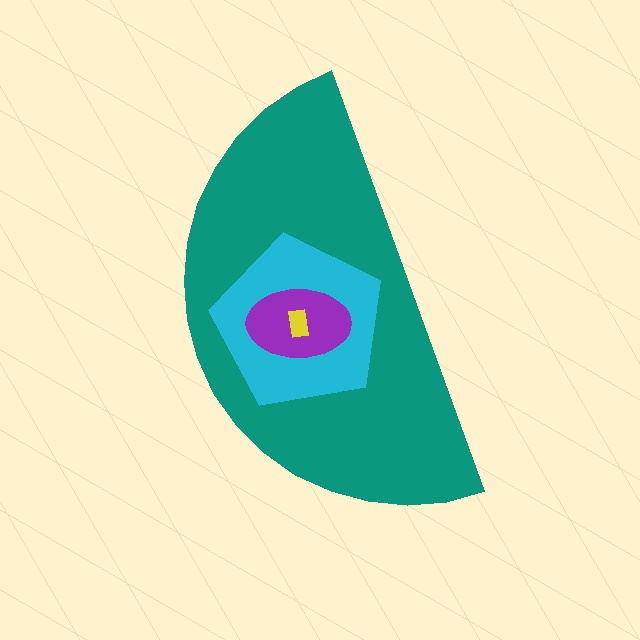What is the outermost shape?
The teal semicircle.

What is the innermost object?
The yellow rectangle.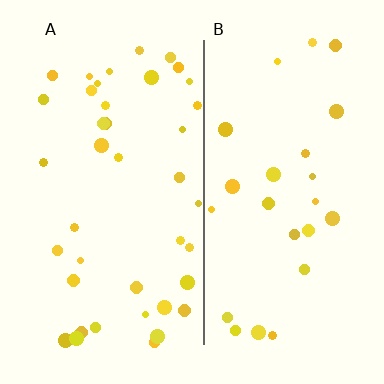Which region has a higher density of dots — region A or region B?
A (the left).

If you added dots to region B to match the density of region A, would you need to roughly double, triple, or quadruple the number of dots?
Approximately double.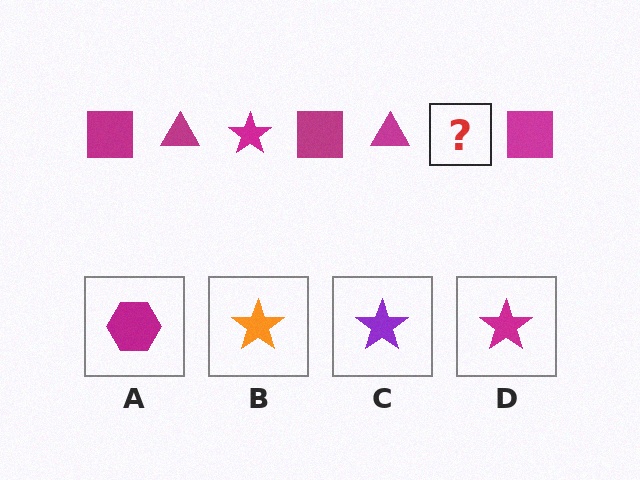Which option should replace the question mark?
Option D.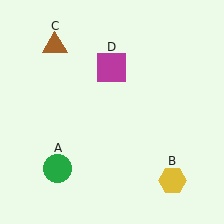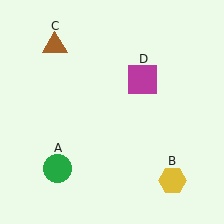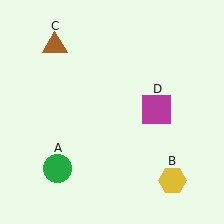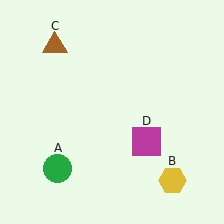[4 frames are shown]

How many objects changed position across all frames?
1 object changed position: magenta square (object D).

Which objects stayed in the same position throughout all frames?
Green circle (object A) and yellow hexagon (object B) and brown triangle (object C) remained stationary.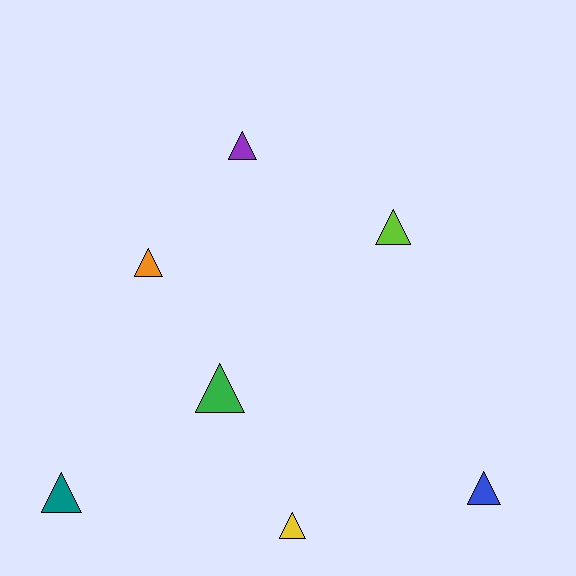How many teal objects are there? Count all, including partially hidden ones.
There is 1 teal object.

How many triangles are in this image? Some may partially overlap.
There are 7 triangles.